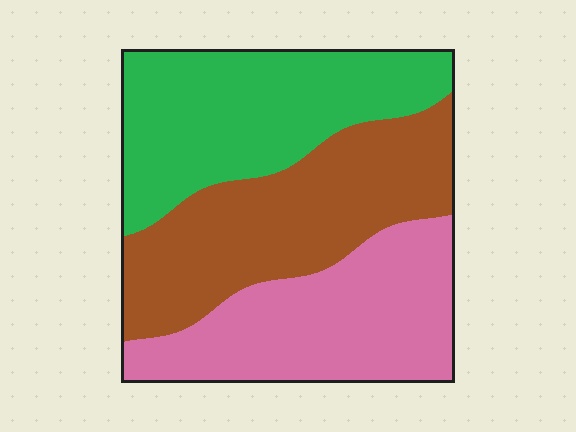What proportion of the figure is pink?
Pink covers 32% of the figure.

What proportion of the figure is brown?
Brown takes up between a third and a half of the figure.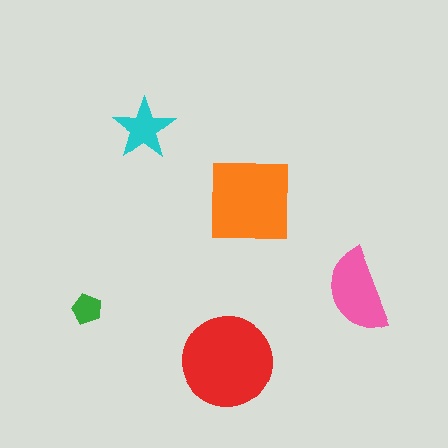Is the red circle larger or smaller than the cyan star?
Larger.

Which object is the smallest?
The green pentagon.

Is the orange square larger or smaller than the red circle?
Smaller.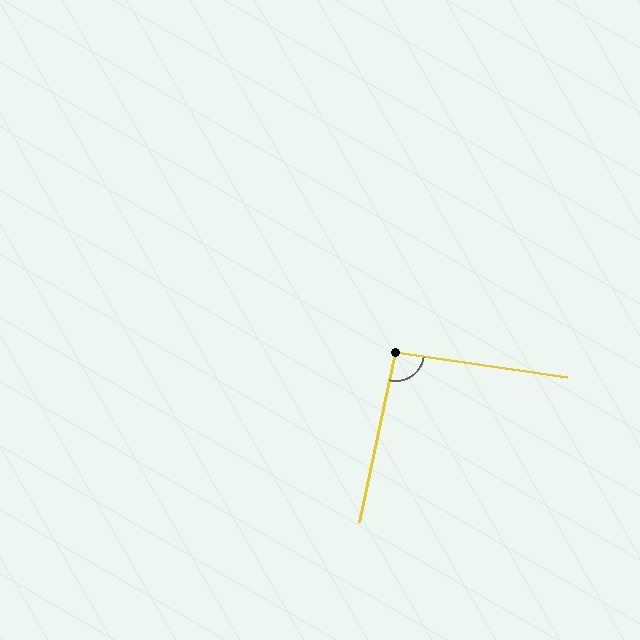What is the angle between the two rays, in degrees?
Approximately 94 degrees.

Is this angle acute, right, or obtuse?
It is approximately a right angle.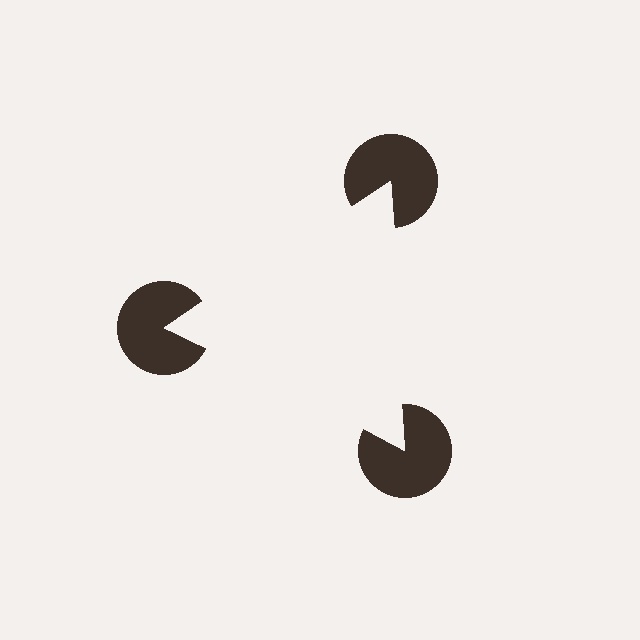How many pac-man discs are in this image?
There are 3 — one at each vertex of the illusory triangle.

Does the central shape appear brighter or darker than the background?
It typically appears slightly brighter than the background, even though no actual brightness change is drawn.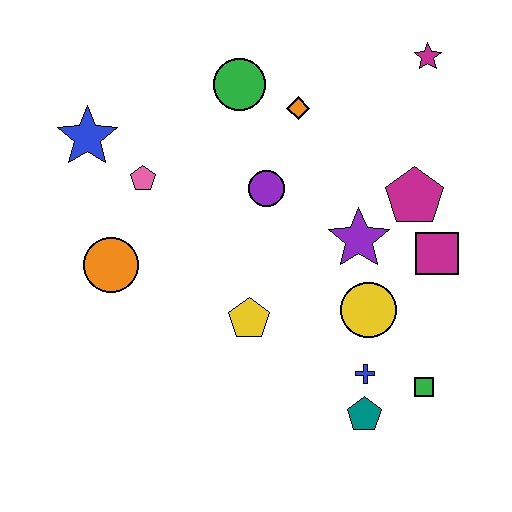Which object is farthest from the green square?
The blue star is farthest from the green square.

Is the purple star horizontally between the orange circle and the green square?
Yes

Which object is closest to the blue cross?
The teal pentagon is closest to the blue cross.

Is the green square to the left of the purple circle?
No